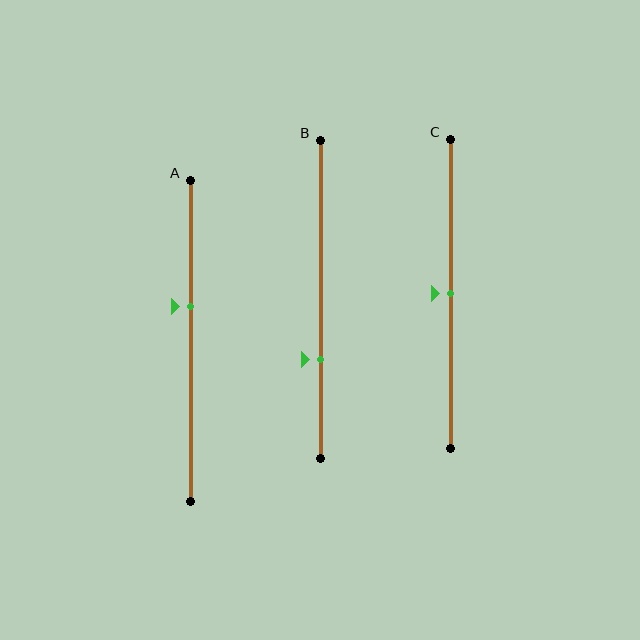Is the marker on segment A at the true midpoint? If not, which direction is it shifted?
No, the marker on segment A is shifted upward by about 11% of the segment length.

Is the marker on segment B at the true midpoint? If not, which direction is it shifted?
No, the marker on segment B is shifted downward by about 19% of the segment length.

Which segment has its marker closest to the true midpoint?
Segment C has its marker closest to the true midpoint.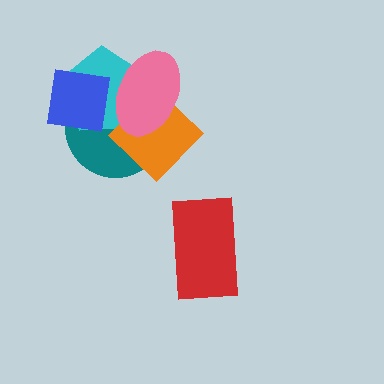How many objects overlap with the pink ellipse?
4 objects overlap with the pink ellipse.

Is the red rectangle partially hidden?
No, no other shape covers it.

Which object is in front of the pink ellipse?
The blue square is in front of the pink ellipse.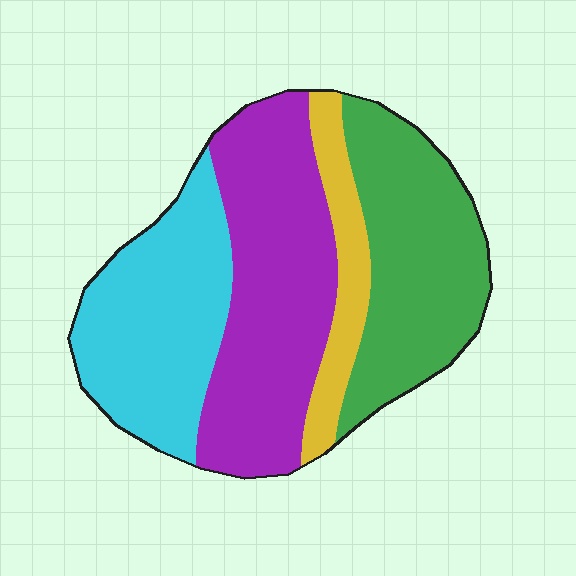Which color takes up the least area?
Yellow, at roughly 10%.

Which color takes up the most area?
Purple, at roughly 35%.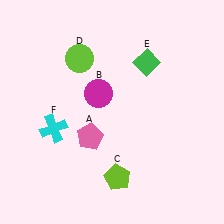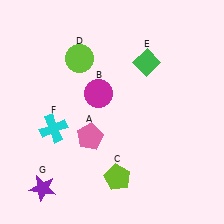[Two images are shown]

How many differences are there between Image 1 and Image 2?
There is 1 difference between the two images.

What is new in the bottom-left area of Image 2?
A purple star (G) was added in the bottom-left area of Image 2.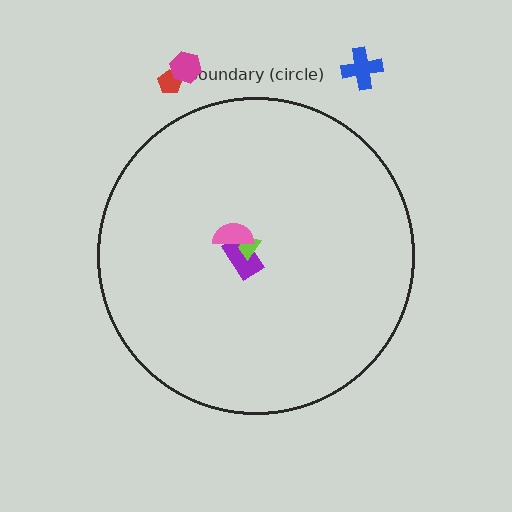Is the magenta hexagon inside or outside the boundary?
Outside.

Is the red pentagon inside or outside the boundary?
Outside.